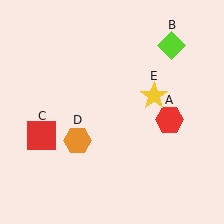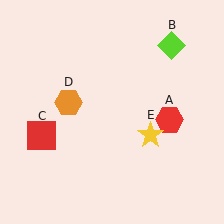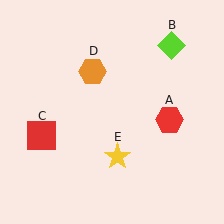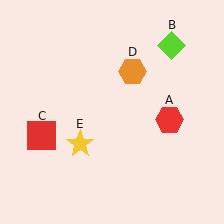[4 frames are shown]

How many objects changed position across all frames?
2 objects changed position: orange hexagon (object D), yellow star (object E).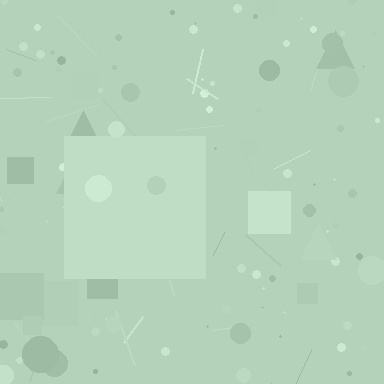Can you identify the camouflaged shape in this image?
The camouflaged shape is a square.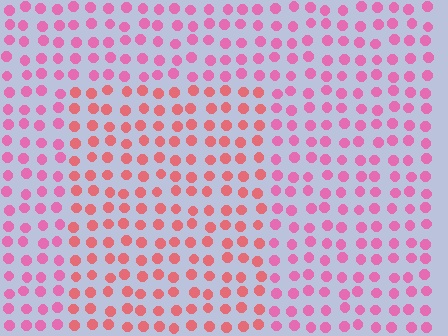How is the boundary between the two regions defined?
The boundary is defined purely by a slight shift in hue (about 30 degrees). Spacing, size, and orientation are identical on both sides.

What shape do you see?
I see a rectangle.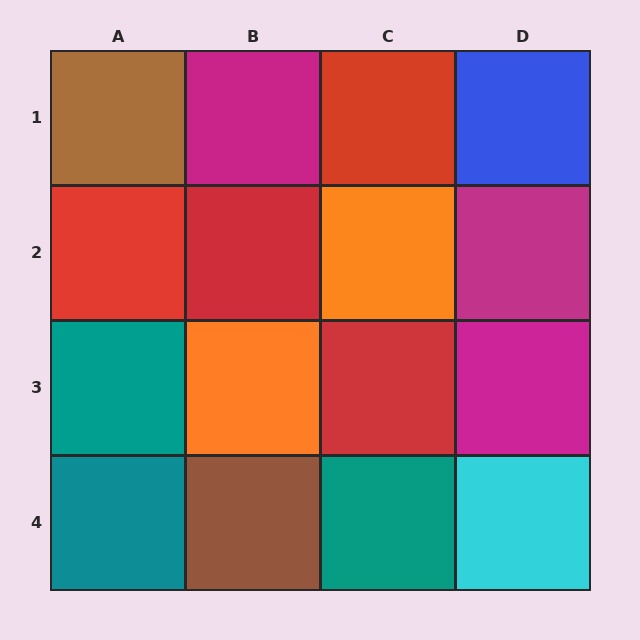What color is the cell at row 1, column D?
Blue.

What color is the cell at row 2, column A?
Red.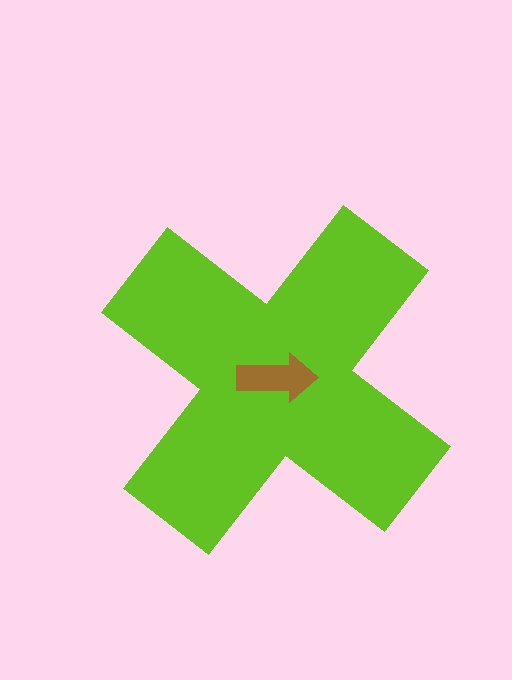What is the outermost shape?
The lime cross.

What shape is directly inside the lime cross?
The brown arrow.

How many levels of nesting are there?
2.